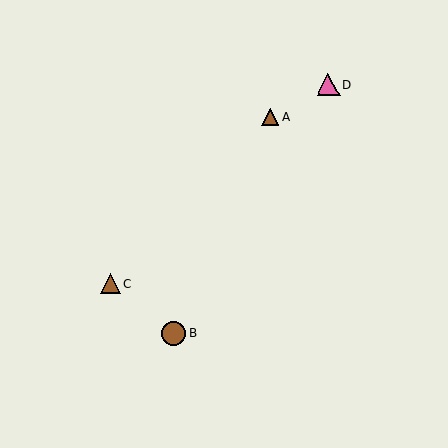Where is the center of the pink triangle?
The center of the pink triangle is at (328, 85).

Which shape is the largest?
The brown circle (labeled B) is the largest.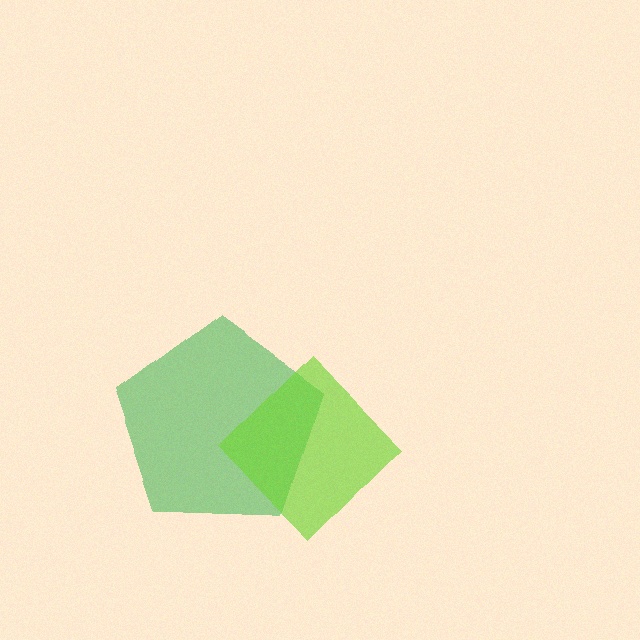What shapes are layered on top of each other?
The layered shapes are: a green pentagon, a lime diamond.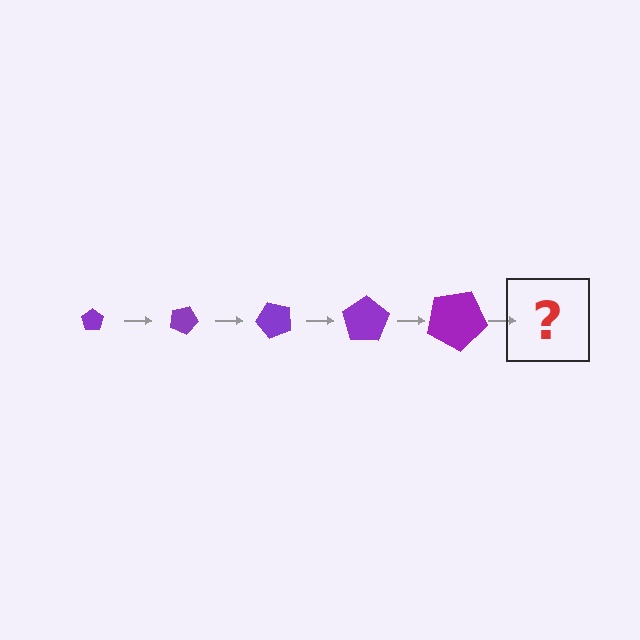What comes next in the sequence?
The next element should be a pentagon, larger than the previous one and rotated 125 degrees from the start.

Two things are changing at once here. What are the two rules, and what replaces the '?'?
The two rules are that the pentagon grows larger each step and it rotates 25 degrees each step. The '?' should be a pentagon, larger than the previous one and rotated 125 degrees from the start.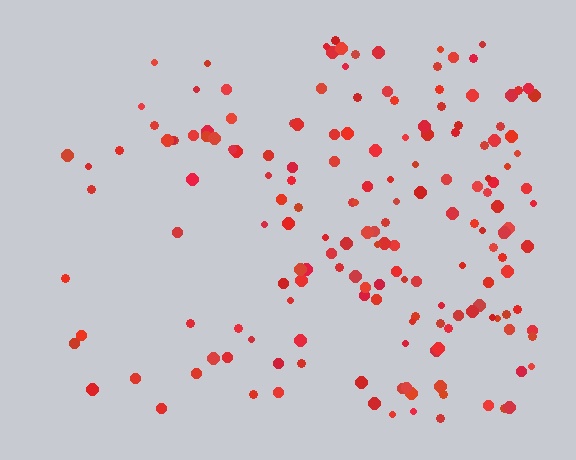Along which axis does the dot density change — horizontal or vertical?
Horizontal.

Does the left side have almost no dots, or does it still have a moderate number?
Still a moderate number, just noticeably fewer than the right.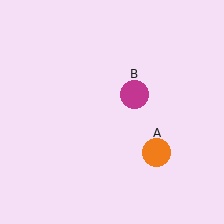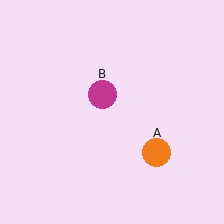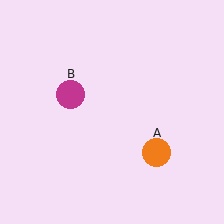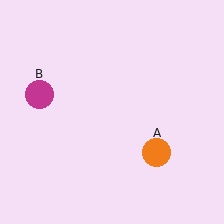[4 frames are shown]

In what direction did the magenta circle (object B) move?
The magenta circle (object B) moved left.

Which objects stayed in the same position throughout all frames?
Orange circle (object A) remained stationary.